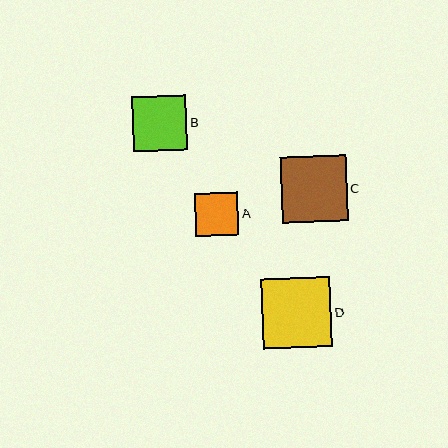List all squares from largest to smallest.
From largest to smallest: D, C, B, A.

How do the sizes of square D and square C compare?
Square D and square C are approximately the same size.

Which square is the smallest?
Square A is the smallest with a size of approximately 43 pixels.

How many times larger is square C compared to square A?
Square C is approximately 1.5 times the size of square A.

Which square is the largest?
Square D is the largest with a size of approximately 69 pixels.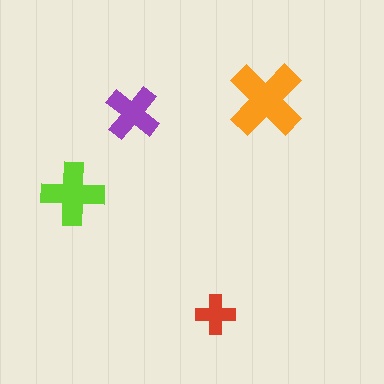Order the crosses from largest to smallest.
the orange one, the lime one, the purple one, the red one.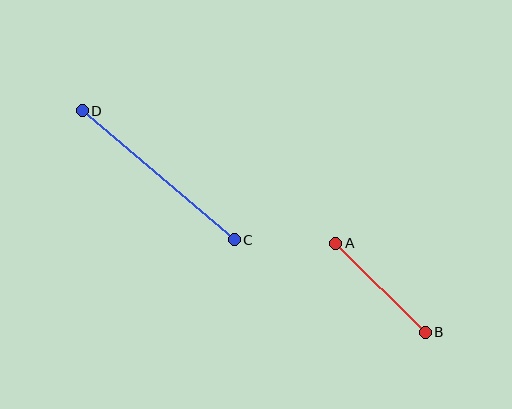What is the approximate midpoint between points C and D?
The midpoint is at approximately (158, 175) pixels.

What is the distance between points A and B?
The distance is approximately 126 pixels.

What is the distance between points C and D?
The distance is approximately 200 pixels.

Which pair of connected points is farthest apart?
Points C and D are farthest apart.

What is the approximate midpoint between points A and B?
The midpoint is at approximately (380, 288) pixels.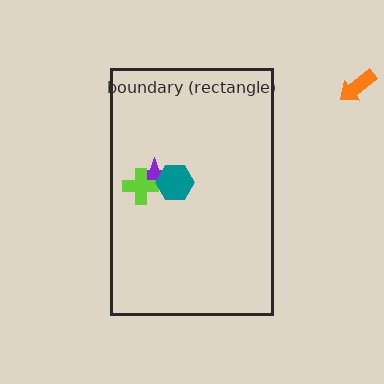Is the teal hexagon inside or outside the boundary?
Inside.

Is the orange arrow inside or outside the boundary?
Outside.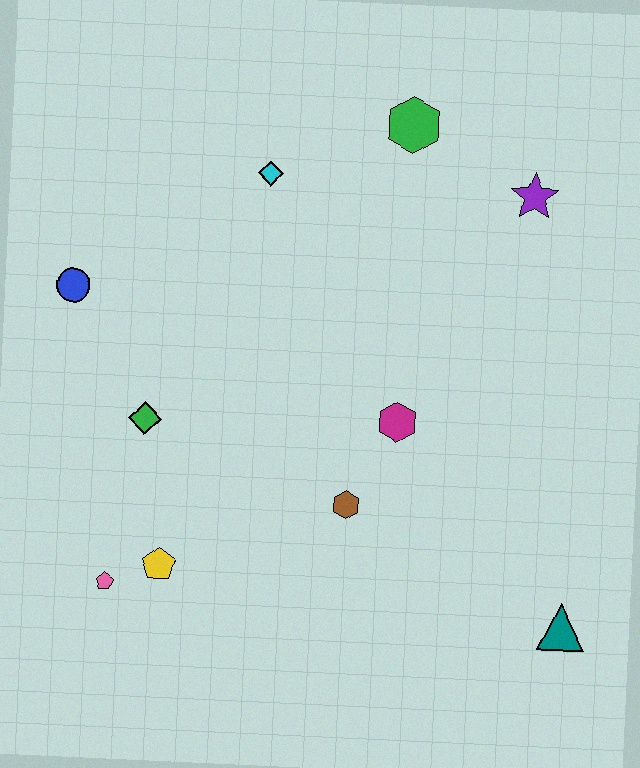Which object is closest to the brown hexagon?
The magenta hexagon is closest to the brown hexagon.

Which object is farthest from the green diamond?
The teal triangle is farthest from the green diamond.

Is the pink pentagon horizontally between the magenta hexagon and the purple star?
No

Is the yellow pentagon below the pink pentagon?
No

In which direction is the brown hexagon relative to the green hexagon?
The brown hexagon is below the green hexagon.